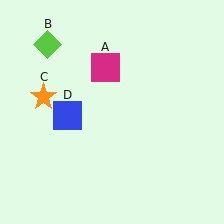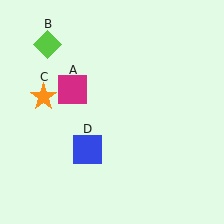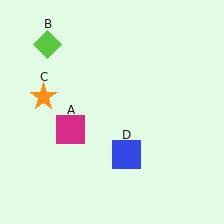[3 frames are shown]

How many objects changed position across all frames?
2 objects changed position: magenta square (object A), blue square (object D).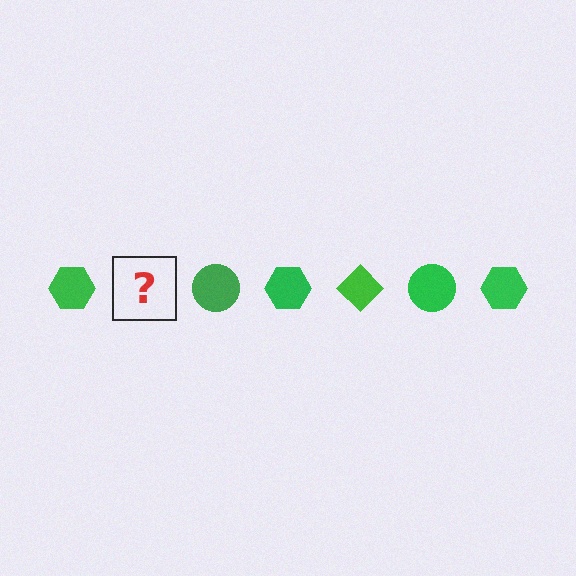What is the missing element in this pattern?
The missing element is a green diamond.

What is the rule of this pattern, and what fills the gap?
The rule is that the pattern cycles through hexagon, diamond, circle shapes in green. The gap should be filled with a green diamond.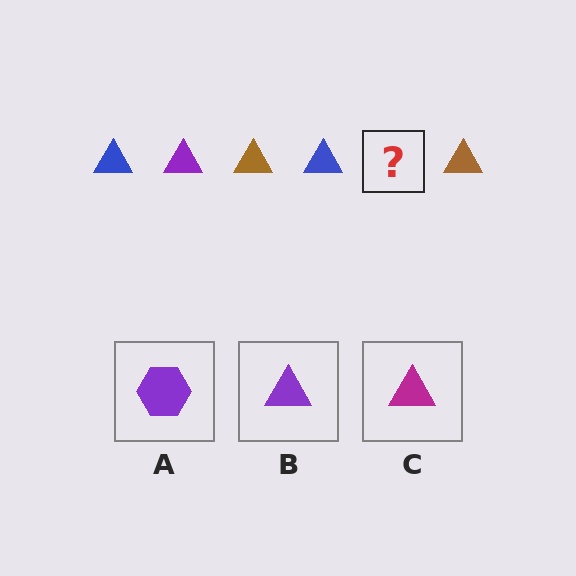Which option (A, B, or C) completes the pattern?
B.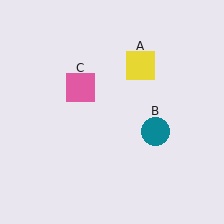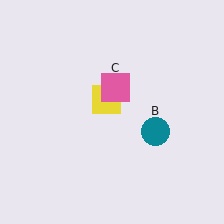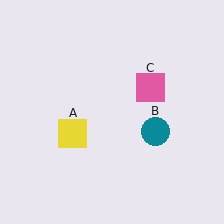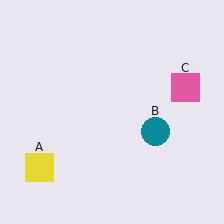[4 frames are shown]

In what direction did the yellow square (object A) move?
The yellow square (object A) moved down and to the left.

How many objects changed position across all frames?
2 objects changed position: yellow square (object A), pink square (object C).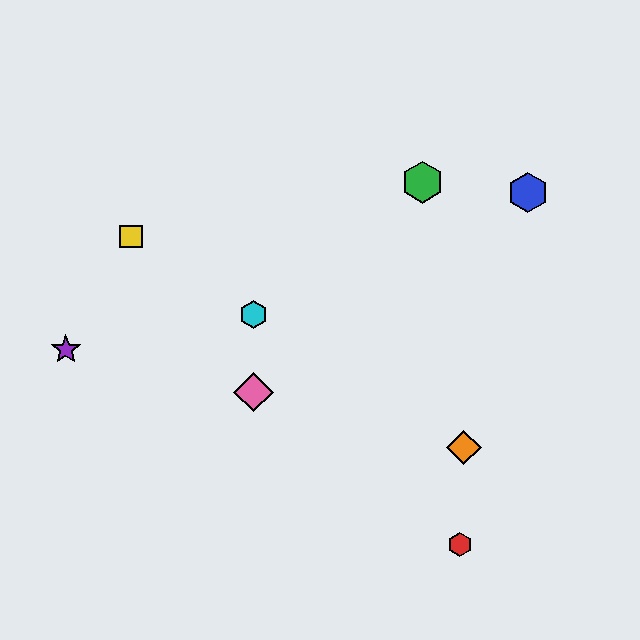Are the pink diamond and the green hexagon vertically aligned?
No, the pink diamond is at x≈254 and the green hexagon is at x≈422.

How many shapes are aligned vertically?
2 shapes (the cyan hexagon, the pink diamond) are aligned vertically.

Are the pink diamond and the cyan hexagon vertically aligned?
Yes, both are at x≈254.